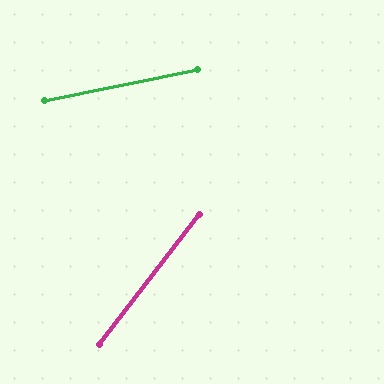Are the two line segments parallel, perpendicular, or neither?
Neither parallel nor perpendicular — they differ by about 41°.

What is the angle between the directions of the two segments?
Approximately 41 degrees.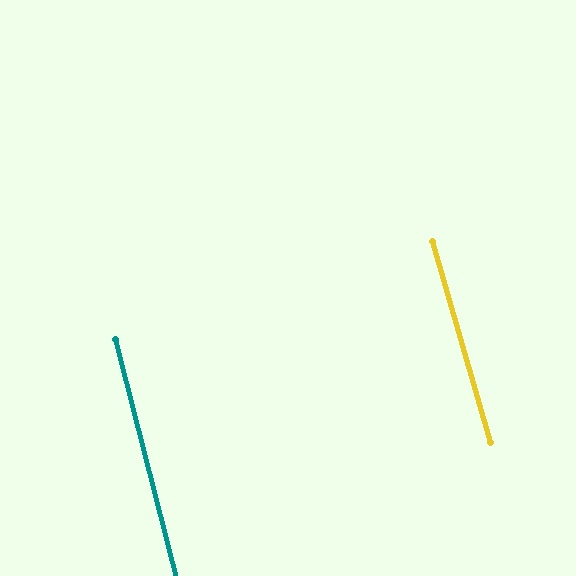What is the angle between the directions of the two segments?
Approximately 1 degree.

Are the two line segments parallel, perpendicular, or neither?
Parallel — their directions differ by only 1.5°.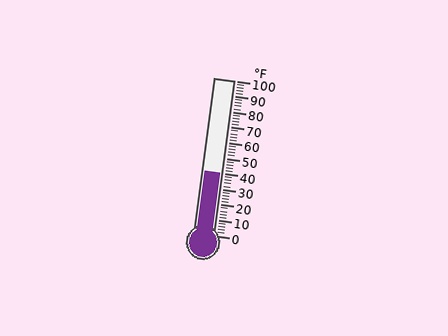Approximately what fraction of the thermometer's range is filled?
The thermometer is filled to approximately 40% of its range.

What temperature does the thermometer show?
The thermometer shows approximately 40°F.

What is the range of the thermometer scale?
The thermometer scale ranges from 0°F to 100°F.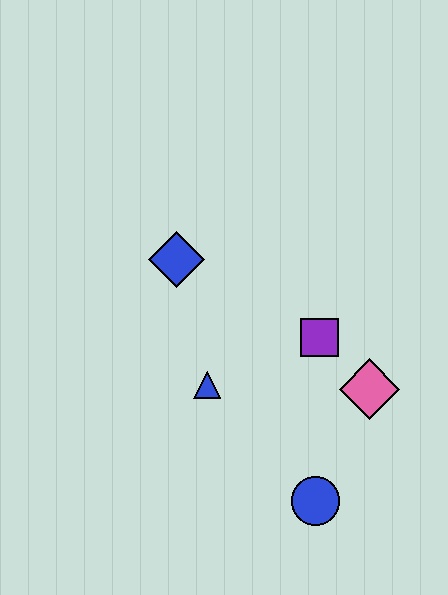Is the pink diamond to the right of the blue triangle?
Yes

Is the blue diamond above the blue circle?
Yes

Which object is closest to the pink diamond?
The purple square is closest to the pink diamond.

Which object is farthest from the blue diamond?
The blue circle is farthest from the blue diamond.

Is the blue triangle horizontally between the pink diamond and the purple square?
No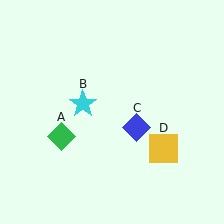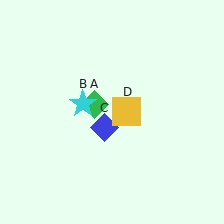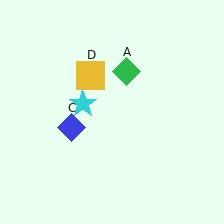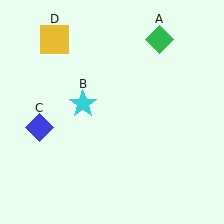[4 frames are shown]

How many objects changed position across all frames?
3 objects changed position: green diamond (object A), blue diamond (object C), yellow square (object D).